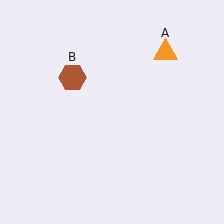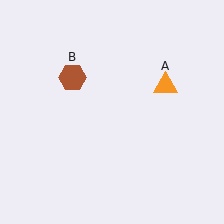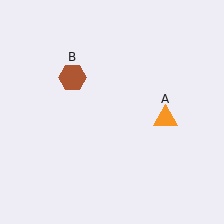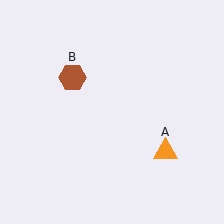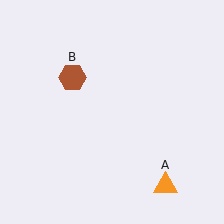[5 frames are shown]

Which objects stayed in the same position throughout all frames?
Brown hexagon (object B) remained stationary.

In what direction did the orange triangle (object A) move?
The orange triangle (object A) moved down.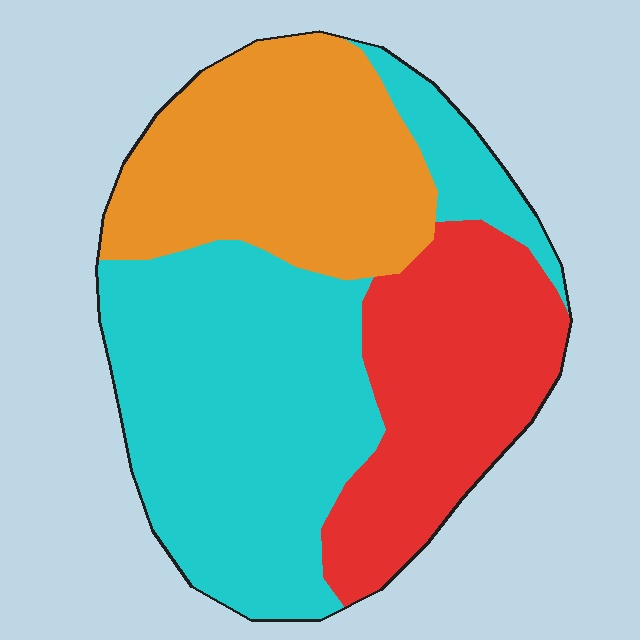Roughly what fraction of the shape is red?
Red covers 26% of the shape.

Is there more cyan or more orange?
Cyan.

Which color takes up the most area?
Cyan, at roughly 45%.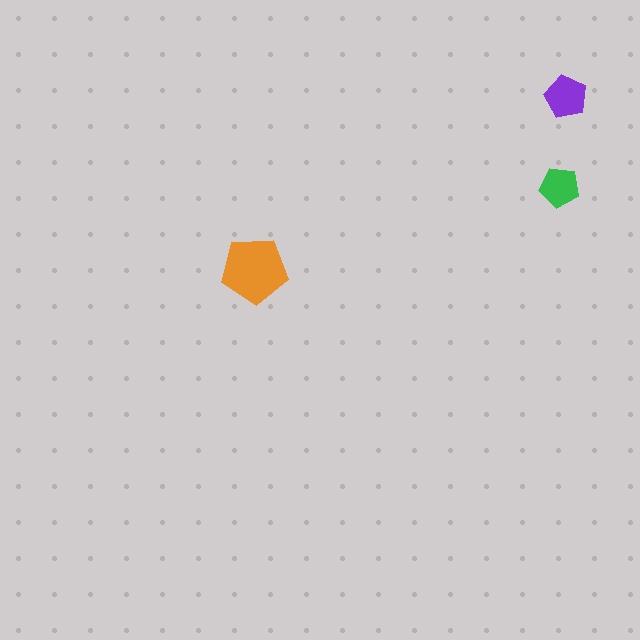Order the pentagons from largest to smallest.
the orange one, the purple one, the green one.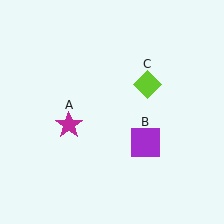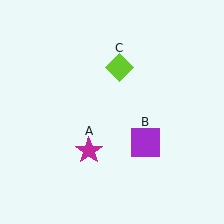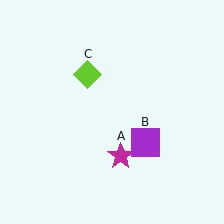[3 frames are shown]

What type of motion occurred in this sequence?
The magenta star (object A), lime diamond (object C) rotated counterclockwise around the center of the scene.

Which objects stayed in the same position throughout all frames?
Purple square (object B) remained stationary.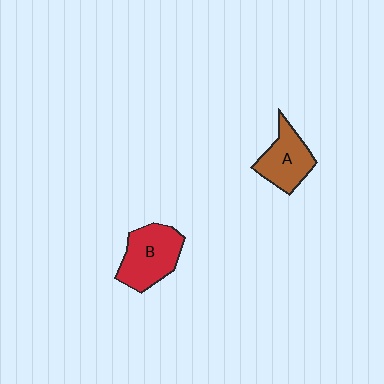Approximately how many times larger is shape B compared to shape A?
Approximately 1.2 times.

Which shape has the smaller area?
Shape A (brown).